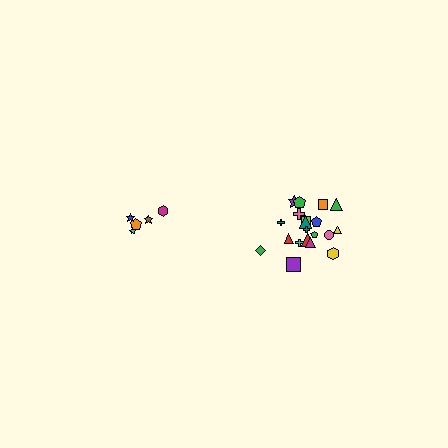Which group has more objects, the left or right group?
The right group.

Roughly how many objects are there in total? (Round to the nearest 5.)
Roughly 25 objects in total.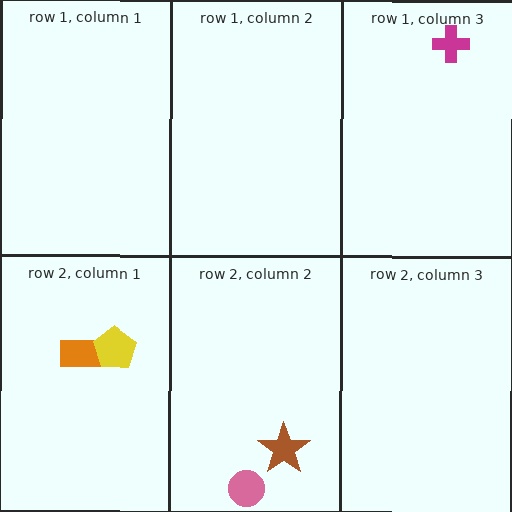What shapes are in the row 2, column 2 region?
The pink circle, the brown star.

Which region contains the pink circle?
The row 2, column 2 region.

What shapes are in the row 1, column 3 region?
The magenta cross.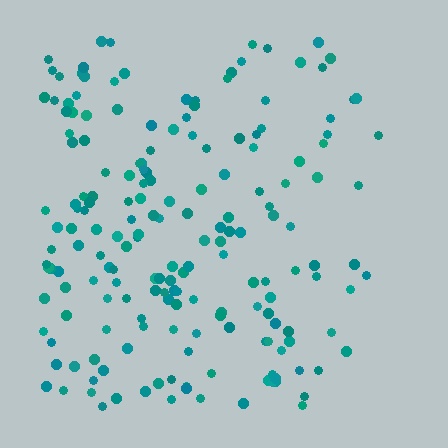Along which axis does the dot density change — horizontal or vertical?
Horizontal.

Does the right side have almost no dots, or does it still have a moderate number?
Still a moderate number, just noticeably fewer than the left.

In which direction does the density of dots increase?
From right to left, with the left side densest.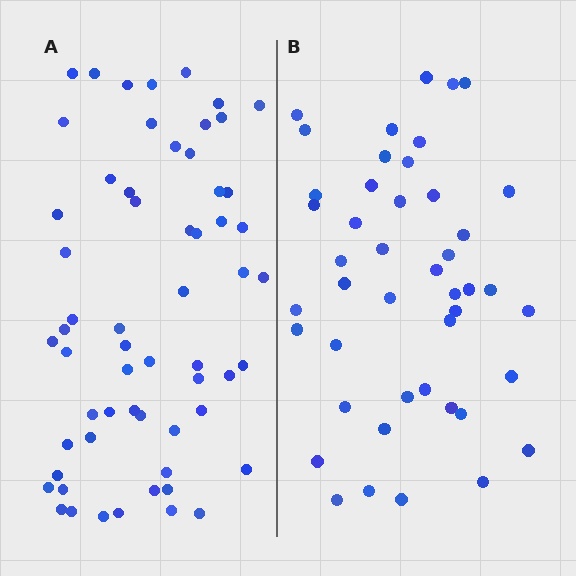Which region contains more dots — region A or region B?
Region A (the left region) has more dots.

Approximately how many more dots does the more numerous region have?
Region A has approximately 15 more dots than region B.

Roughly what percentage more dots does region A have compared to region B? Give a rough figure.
About 35% more.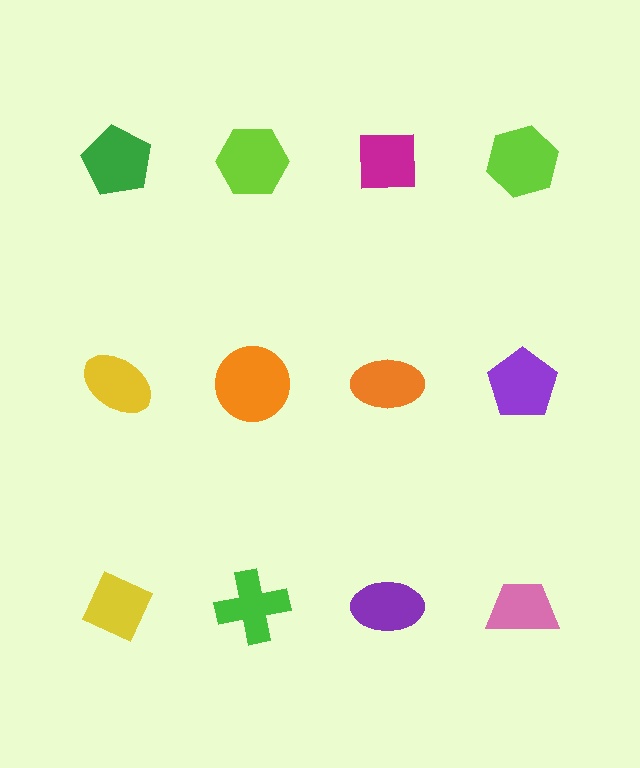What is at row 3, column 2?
A green cross.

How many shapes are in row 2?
4 shapes.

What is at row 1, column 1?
A green pentagon.